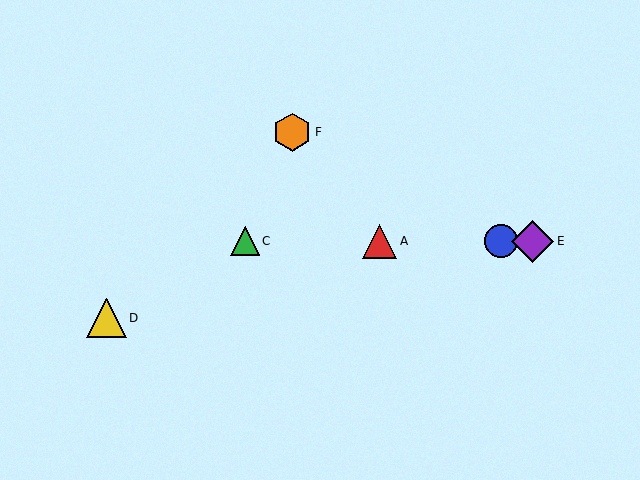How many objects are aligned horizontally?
4 objects (A, B, C, E) are aligned horizontally.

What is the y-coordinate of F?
Object F is at y≈132.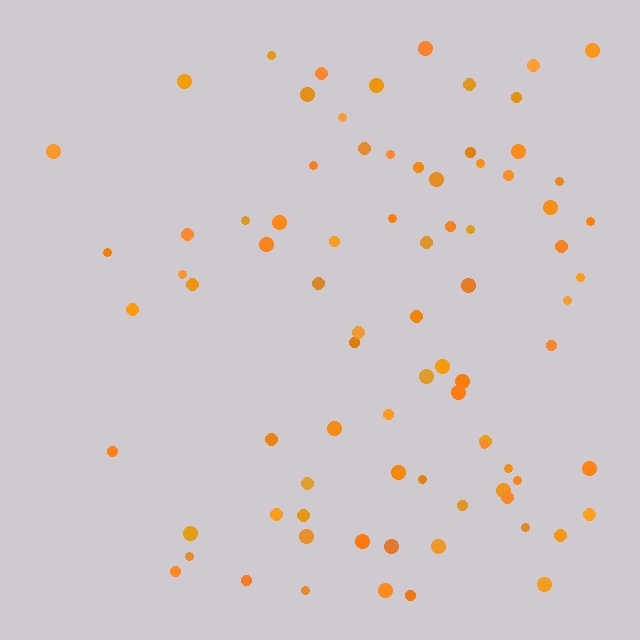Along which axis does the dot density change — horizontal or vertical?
Horizontal.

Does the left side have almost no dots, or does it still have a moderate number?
Still a moderate number, just noticeably fewer than the right.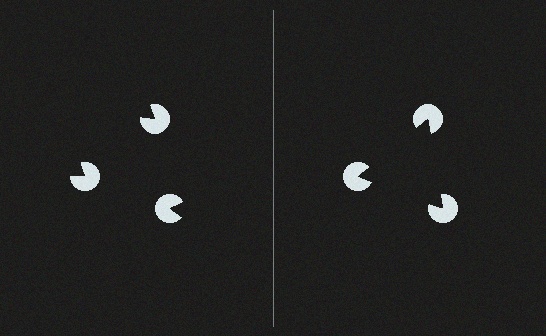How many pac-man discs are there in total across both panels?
6 — 3 on each side.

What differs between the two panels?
The pac-man discs are positioned identically on both sides; only the wedge orientations differ. On the right they align to a triangle; on the left they are misaligned.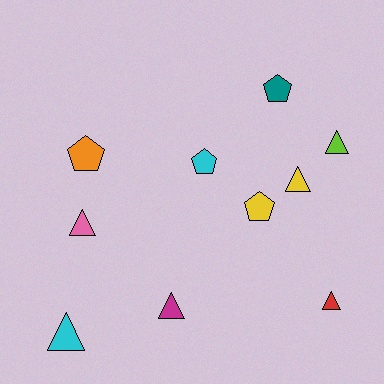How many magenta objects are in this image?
There is 1 magenta object.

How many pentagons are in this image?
There are 4 pentagons.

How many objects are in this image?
There are 10 objects.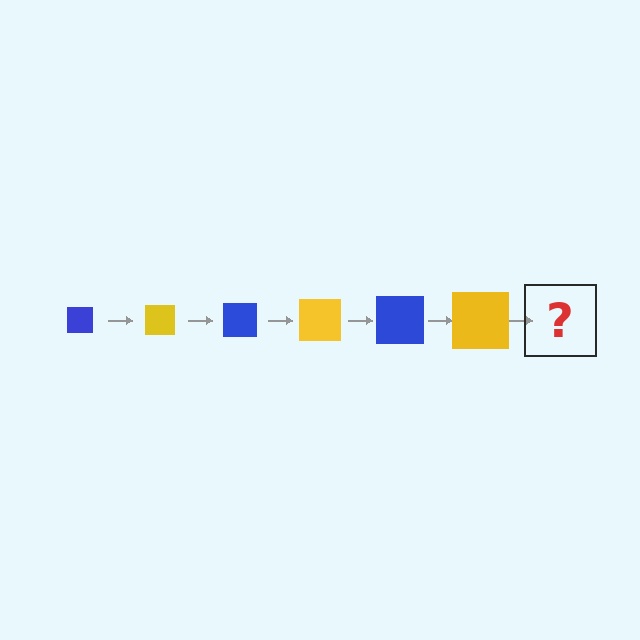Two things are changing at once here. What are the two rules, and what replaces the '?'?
The two rules are that the square grows larger each step and the color cycles through blue and yellow. The '?' should be a blue square, larger than the previous one.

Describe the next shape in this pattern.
It should be a blue square, larger than the previous one.